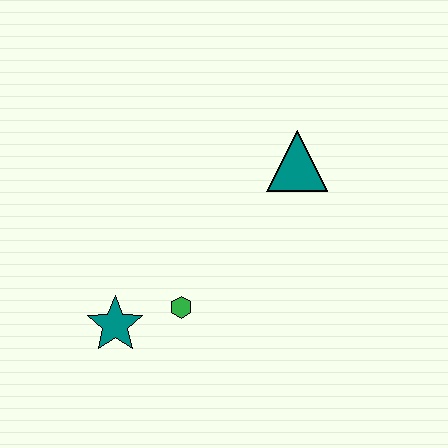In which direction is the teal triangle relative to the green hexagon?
The teal triangle is above the green hexagon.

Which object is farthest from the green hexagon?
The teal triangle is farthest from the green hexagon.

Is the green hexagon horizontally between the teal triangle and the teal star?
Yes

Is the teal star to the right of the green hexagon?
No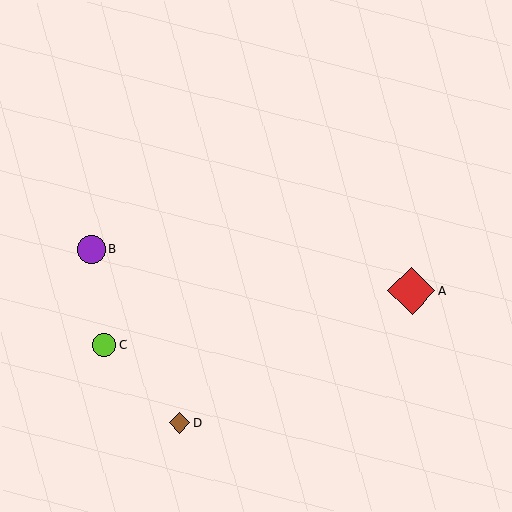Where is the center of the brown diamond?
The center of the brown diamond is at (180, 423).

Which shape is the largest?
The red diamond (labeled A) is the largest.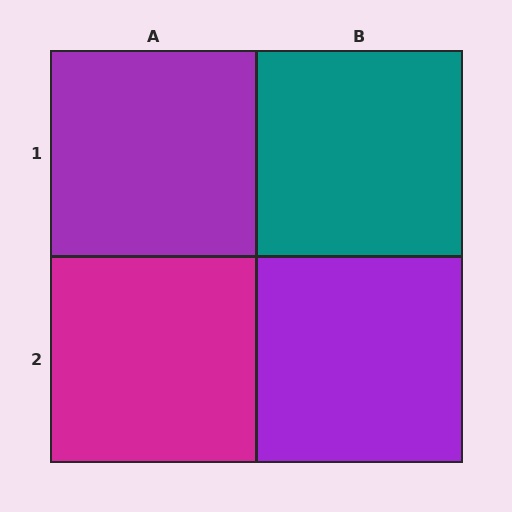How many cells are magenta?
1 cell is magenta.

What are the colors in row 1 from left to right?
Purple, teal.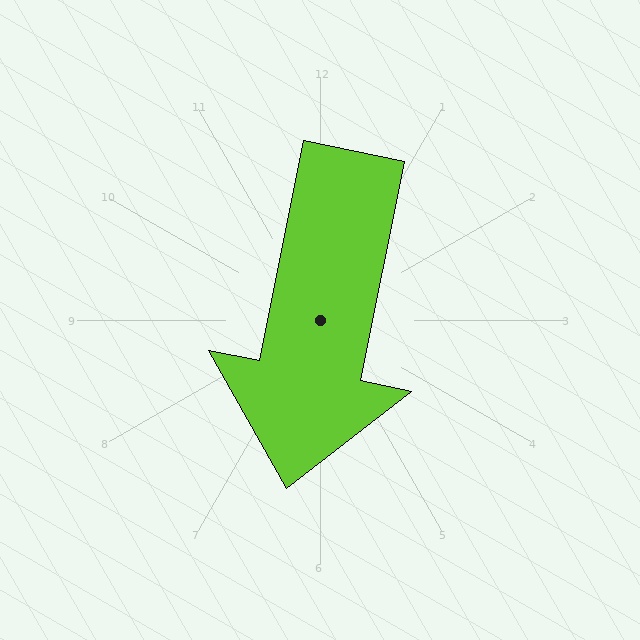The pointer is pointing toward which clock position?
Roughly 6 o'clock.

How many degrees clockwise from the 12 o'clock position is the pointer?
Approximately 191 degrees.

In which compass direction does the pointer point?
South.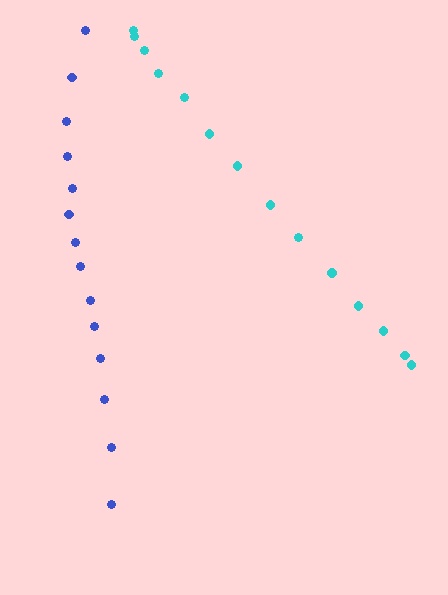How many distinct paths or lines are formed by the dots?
There are 2 distinct paths.